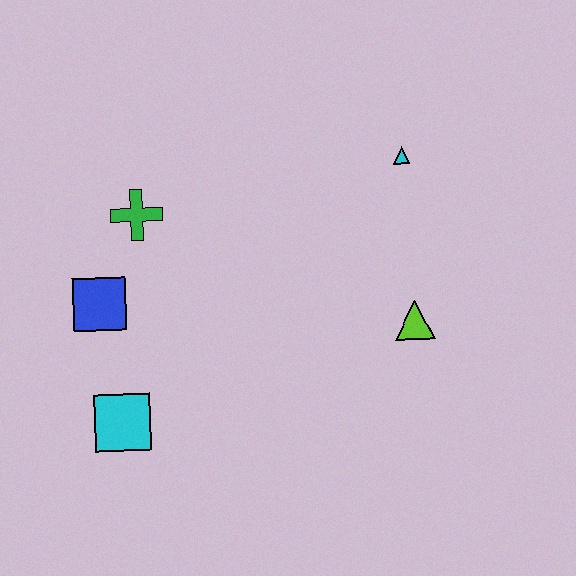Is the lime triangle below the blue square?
Yes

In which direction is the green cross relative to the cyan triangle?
The green cross is to the left of the cyan triangle.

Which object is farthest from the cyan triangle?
The cyan square is farthest from the cyan triangle.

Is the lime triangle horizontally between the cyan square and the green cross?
No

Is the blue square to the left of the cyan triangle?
Yes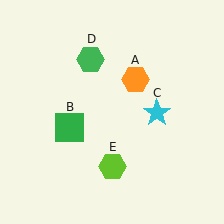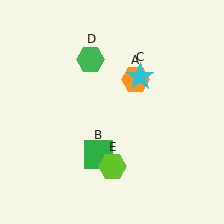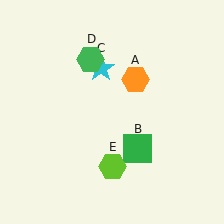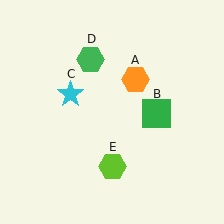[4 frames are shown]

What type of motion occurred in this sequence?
The green square (object B), cyan star (object C) rotated counterclockwise around the center of the scene.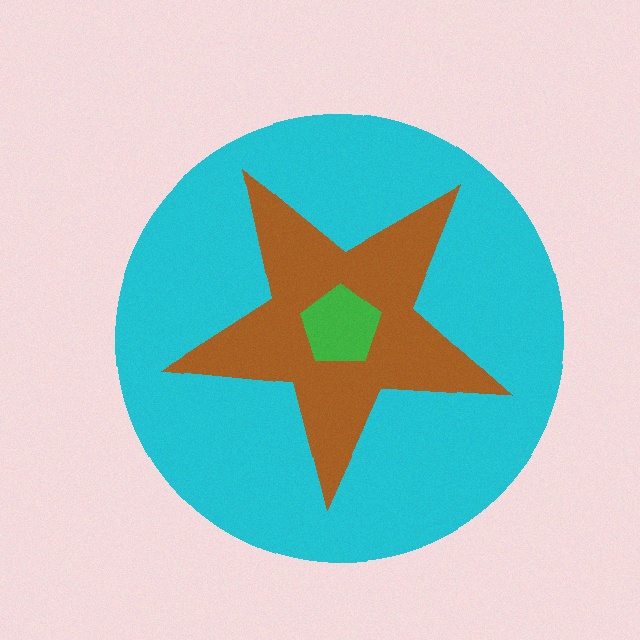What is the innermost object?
The green pentagon.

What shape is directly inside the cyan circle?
The brown star.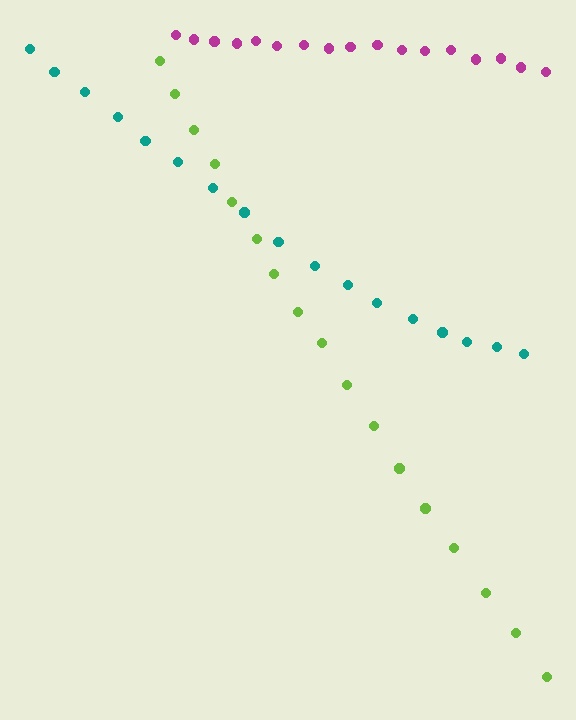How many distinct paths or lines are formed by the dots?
There are 3 distinct paths.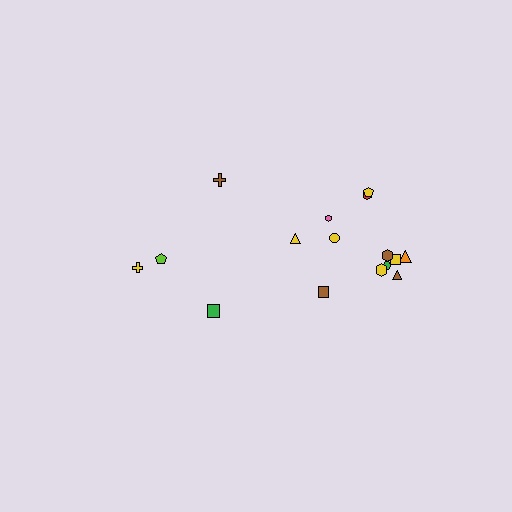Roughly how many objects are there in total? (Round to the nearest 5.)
Roughly 15 objects in total.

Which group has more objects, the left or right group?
The right group.